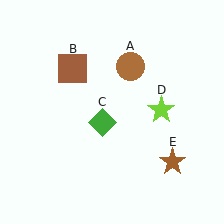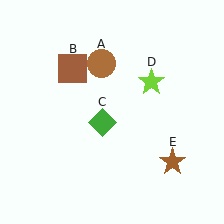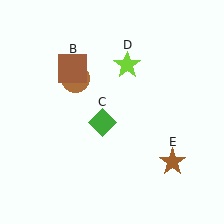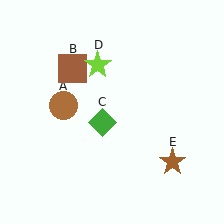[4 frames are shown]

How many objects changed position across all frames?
2 objects changed position: brown circle (object A), lime star (object D).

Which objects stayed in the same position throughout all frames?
Brown square (object B) and green diamond (object C) and brown star (object E) remained stationary.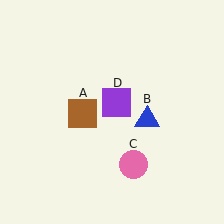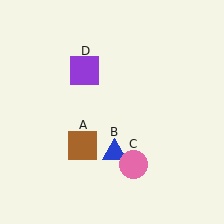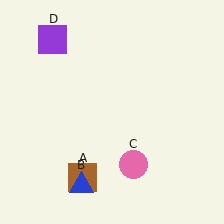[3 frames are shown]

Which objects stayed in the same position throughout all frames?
Pink circle (object C) remained stationary.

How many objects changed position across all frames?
3 objects changed position: brown square (object A), blue triangle (object B), purple square (object D).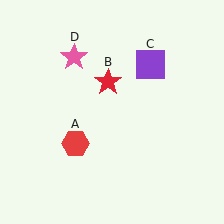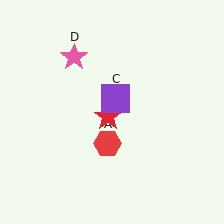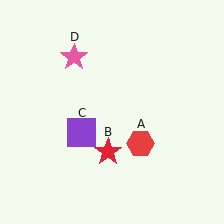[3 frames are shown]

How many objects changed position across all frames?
3 objects changed position: red hexagon (object A), red star (object B), purple square (object C).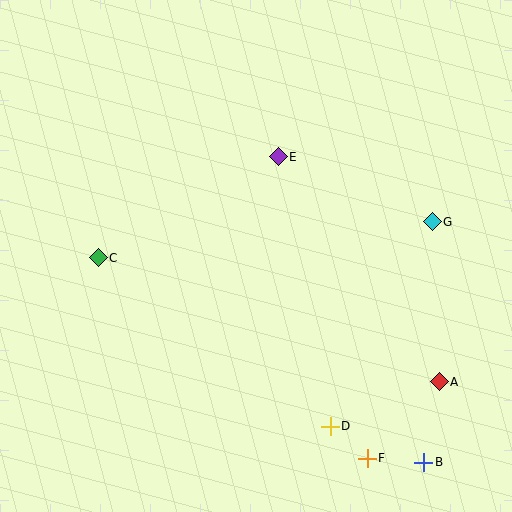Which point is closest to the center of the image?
Point E at (278, 157) is closest to the center.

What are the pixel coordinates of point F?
Point F is at (367, 458).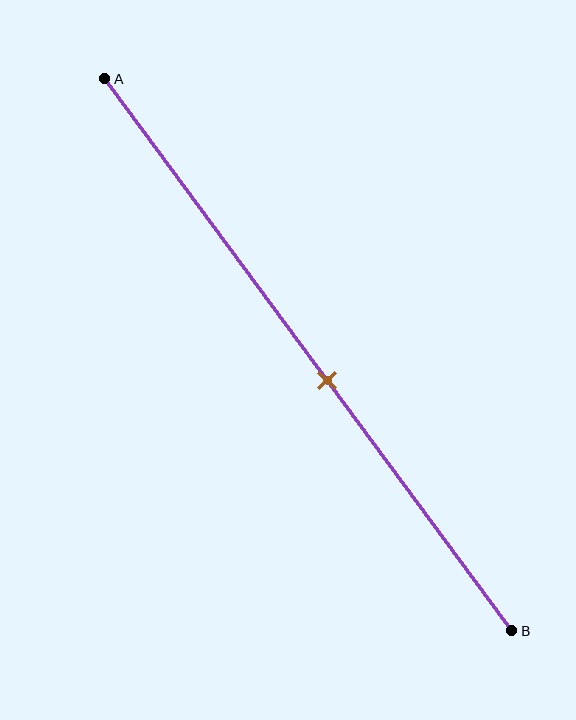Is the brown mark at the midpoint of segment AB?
No, the mark is at about 55% from A, not at the 50% midpoint.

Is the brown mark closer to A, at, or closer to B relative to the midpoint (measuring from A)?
The brown mark is closer to point B than the midpoint of segment AB.